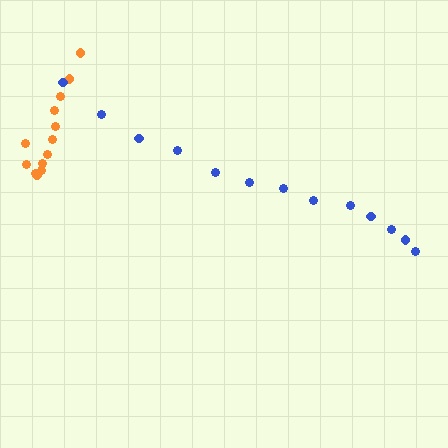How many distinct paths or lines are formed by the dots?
There are 2 distinct paths.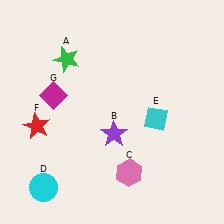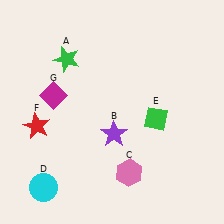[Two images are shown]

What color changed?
The diamond (E) changed from cyan in Image 1 to green in Image 2.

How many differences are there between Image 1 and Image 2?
There is 1 difference between the two images.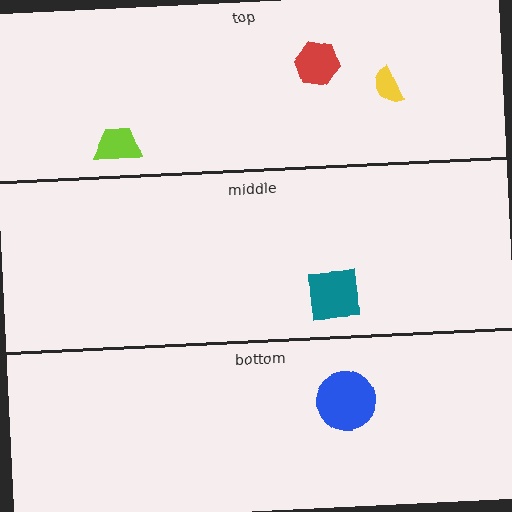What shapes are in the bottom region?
The blue circle.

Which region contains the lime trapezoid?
The top region.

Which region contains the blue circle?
The bottom region.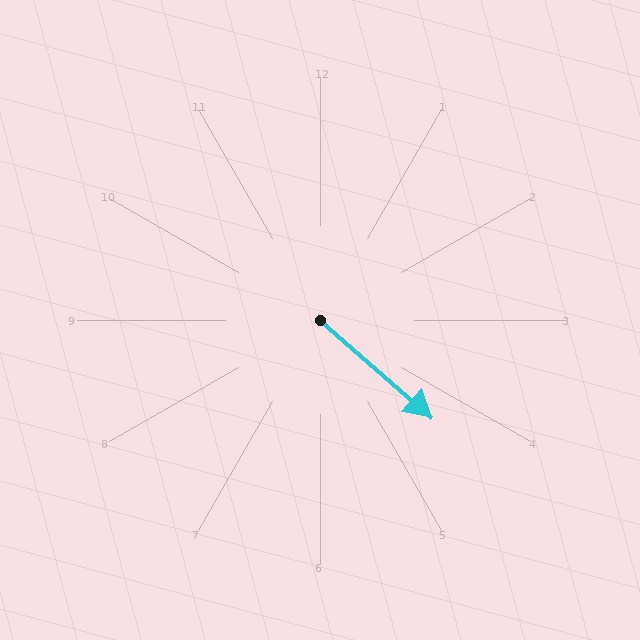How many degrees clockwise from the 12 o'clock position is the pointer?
Approximately 131 degrees.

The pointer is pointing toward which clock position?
Roughly 4 o'clock.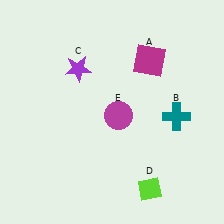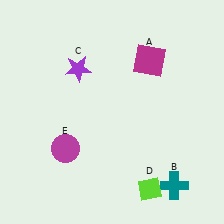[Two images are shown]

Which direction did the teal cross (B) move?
The teal cross (B) moved down.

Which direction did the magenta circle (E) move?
The magenta circle (E) moved left.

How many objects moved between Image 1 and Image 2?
2 objects moved between the two images.